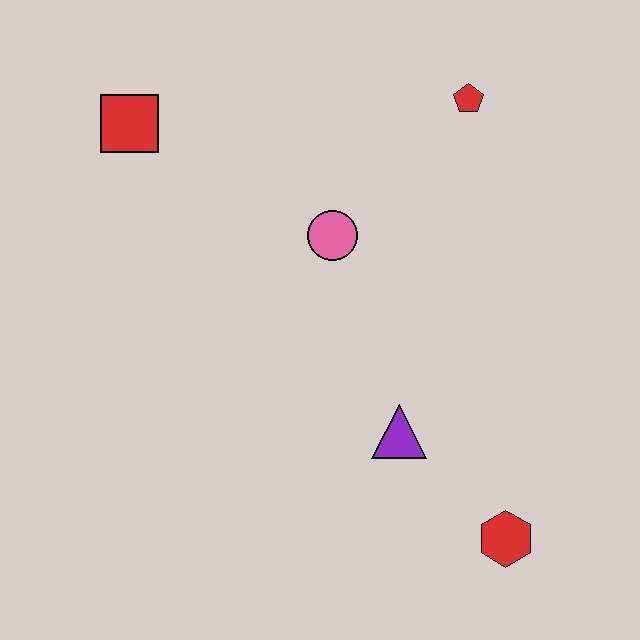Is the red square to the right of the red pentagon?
No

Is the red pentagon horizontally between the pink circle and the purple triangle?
No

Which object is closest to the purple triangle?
The red hexagon is closest to the purple triangle.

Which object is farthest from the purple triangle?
The red square is farthest from the purple triangle.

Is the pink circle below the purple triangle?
No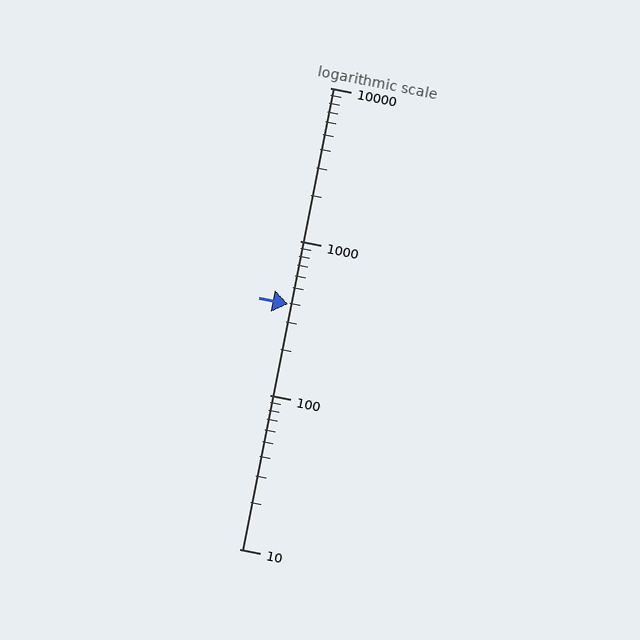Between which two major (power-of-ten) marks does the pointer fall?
The pointer is between 100 and 1000.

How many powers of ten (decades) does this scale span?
The scale spans 3 decades, from 10 to 10000.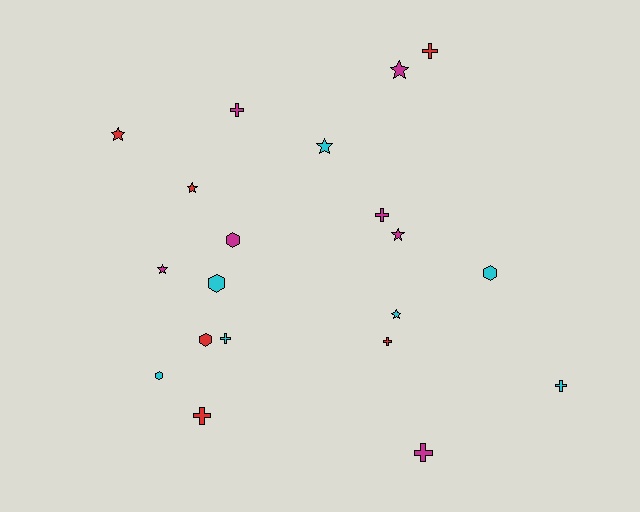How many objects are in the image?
There are 20 objects.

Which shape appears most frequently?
Cross, with 8 objects.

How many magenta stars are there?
There are 3 magenta stars.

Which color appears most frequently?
Magenta, with 7 objects.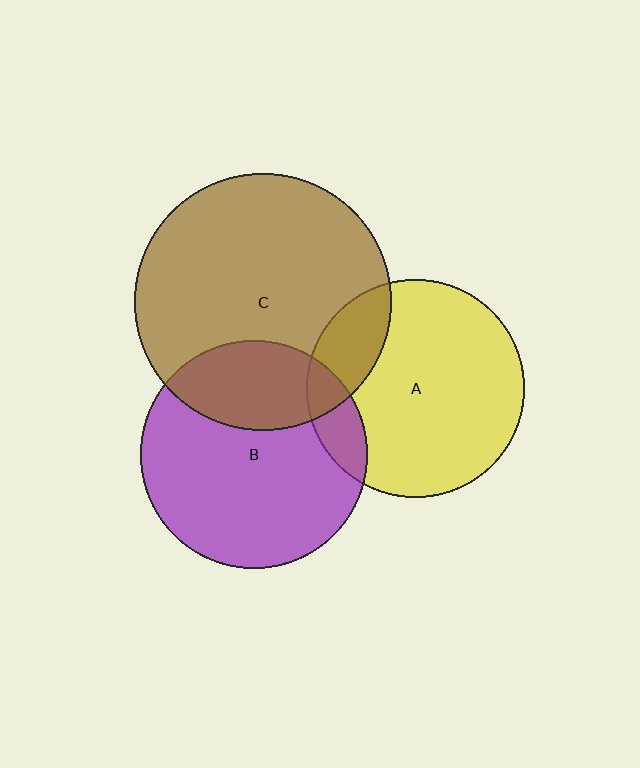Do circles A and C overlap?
Yes.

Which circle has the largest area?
Circle C (brown).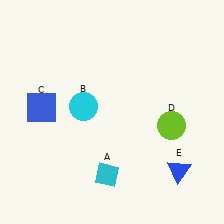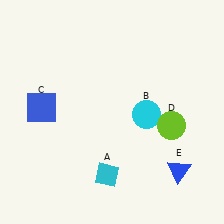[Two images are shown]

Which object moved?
The cyan circle (B) moved right.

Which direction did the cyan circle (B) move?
The cyan circle (B) moved right.